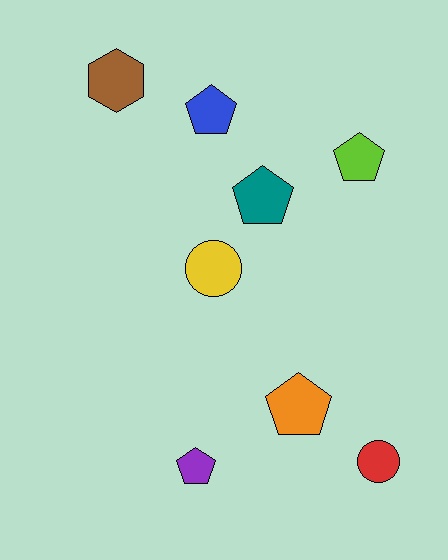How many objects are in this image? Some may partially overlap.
There are 8 objects.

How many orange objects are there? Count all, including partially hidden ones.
There is 1 orange object.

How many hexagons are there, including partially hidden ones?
There is 1 hexagon.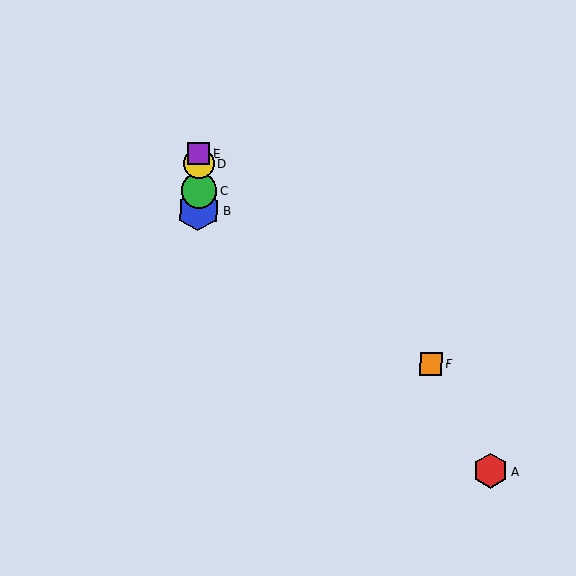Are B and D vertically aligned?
Yes, both are at x≈198.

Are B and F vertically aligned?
No, B is at x≈198 and F is at x≈431.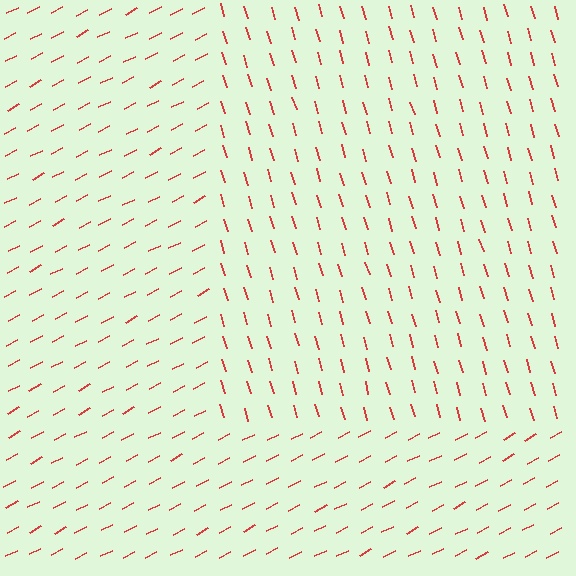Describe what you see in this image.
The image is filled with small red line segments. A rectangle region in the image has lines oriented differently from the surrounding lines, creating a visible texture boundary.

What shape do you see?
I see a rectangle.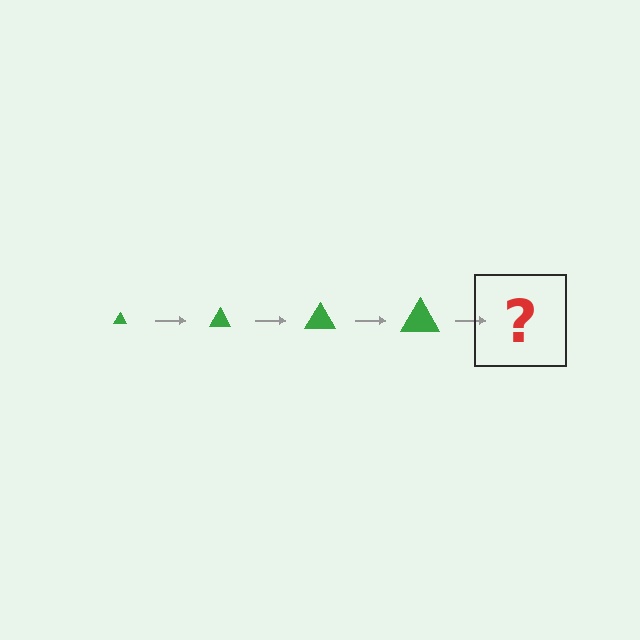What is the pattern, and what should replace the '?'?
The pattern is that the triangle gets progressively larger each step. The '?' should be a green triangle, larger than the previous one.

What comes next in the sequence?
The next element should be a green triangle, larger than the previous one.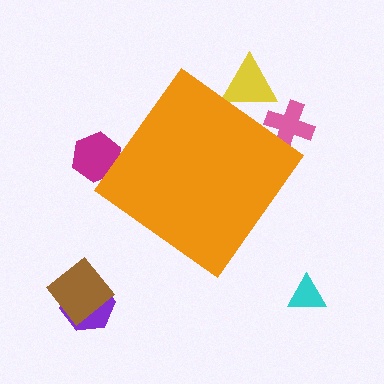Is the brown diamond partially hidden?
No, the brown diamond is fully visible.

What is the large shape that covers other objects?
An orange diamond.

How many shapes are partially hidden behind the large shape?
3 shapes are partially hidden.